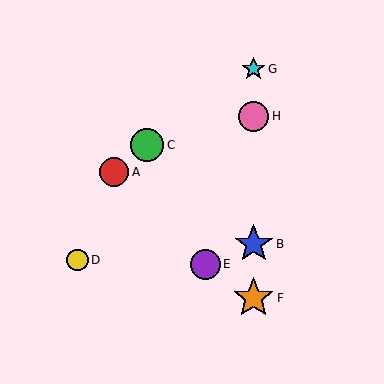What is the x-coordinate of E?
Object E is at x≈206.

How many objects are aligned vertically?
4 objects (B, F, G, H) are aligned vertically.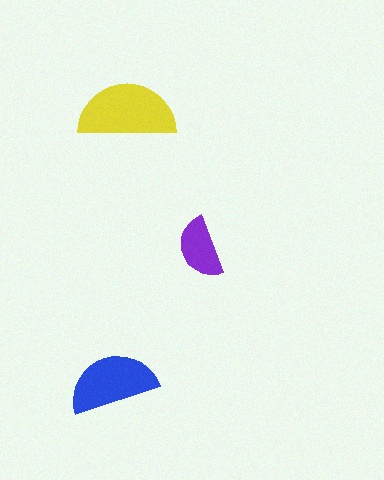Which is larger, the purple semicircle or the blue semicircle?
The blue one.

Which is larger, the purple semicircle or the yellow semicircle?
The yellow one.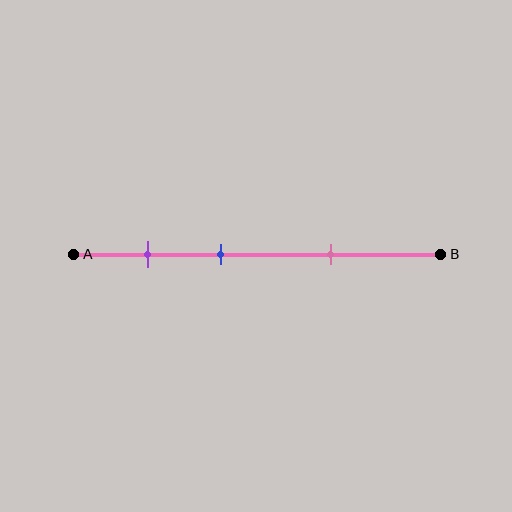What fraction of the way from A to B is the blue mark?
The blue mark is approximately 40% (0.4) of the way from A to B.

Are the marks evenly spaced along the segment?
Yes, the marks are approximately evenly spaced.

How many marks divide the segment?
There are 3 marks dividing the segment.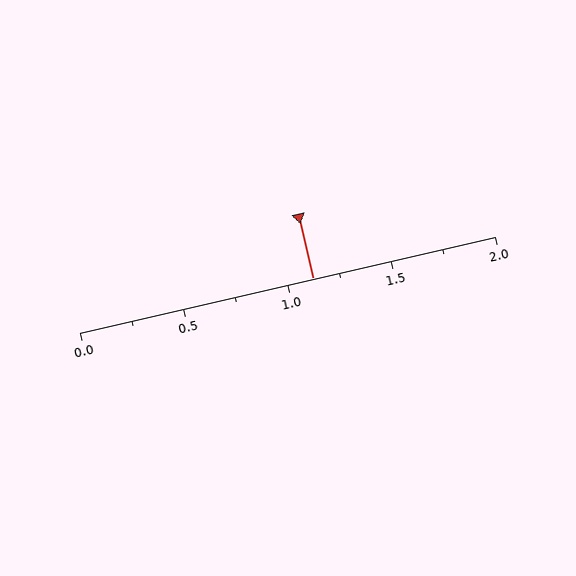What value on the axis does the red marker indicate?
The marker indicates approximately 1.12.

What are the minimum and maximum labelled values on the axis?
The axis runs from 0.0 to 2.0.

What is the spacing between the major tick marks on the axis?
The major ticks are spaced 0.5 apart.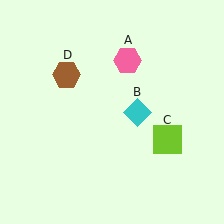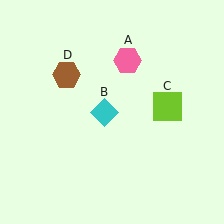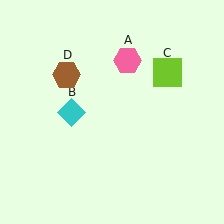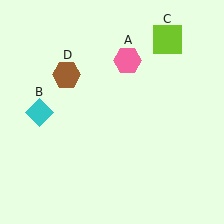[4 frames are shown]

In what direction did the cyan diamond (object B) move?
The cyan diamond (object B) moved left.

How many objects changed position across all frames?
2 objects changed position: cyan diamond (object B), lime square (object C).